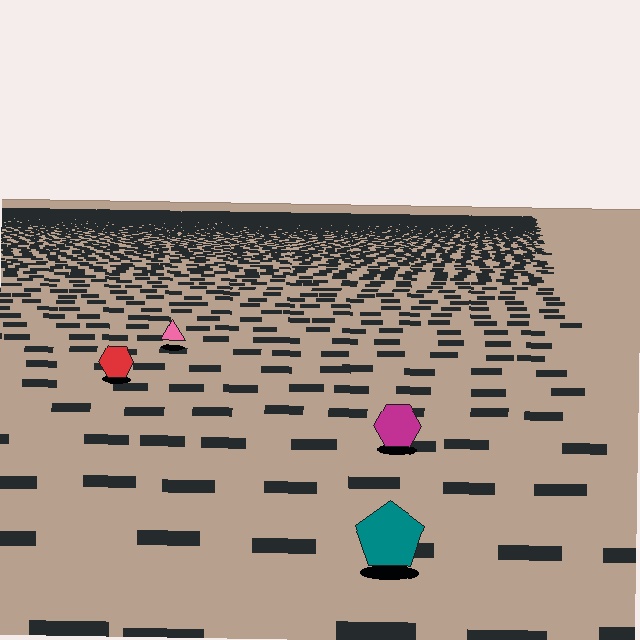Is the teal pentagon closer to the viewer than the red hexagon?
Yes. The teal pentagon is closer — you can tell from the texture gradient: the ground texture is coarser near it.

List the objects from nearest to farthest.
From nearest to farthest: the teal pentagon, the magenta hexagon, the red hexagon, the pink triangle.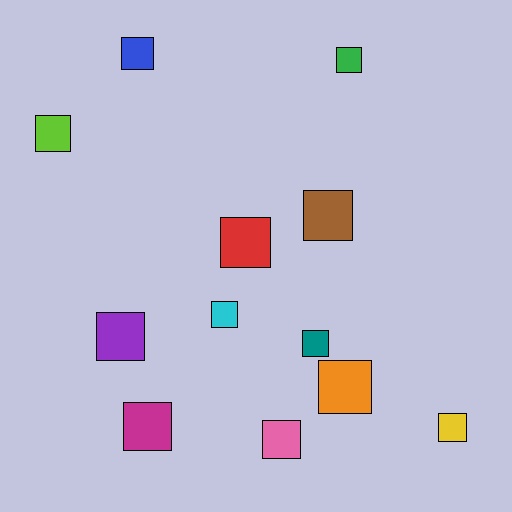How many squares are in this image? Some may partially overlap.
There are 12 squares.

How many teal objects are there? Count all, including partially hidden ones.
There is 1 teal object.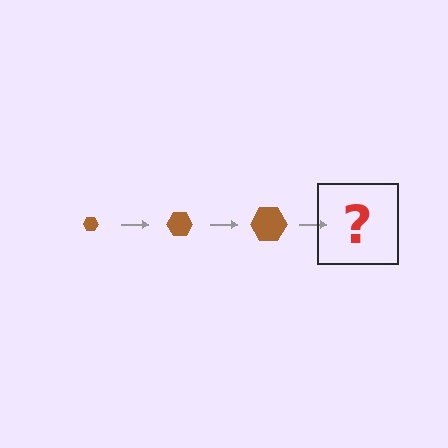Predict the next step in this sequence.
The next step is a brown hexagon, larger than the previous one.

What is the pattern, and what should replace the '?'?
The pattern is that the hexagon gets progressively larger each step. The '?' should be a brown hexagon, larger than the previous one.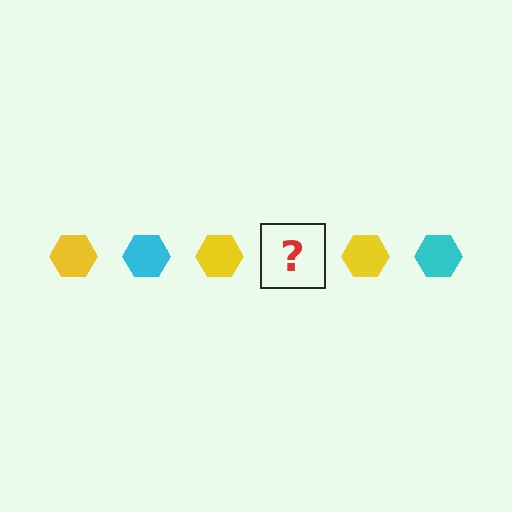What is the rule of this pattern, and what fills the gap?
The rule is that the pattern cycles through yellow, cyan hexagons. The gap should be filled with a cyan hexagon.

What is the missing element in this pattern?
The missing element is a cyan hexagon.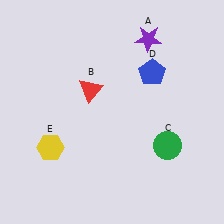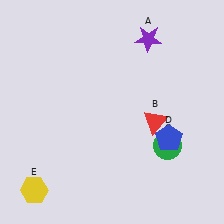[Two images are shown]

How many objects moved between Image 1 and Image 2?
3 objects moved between the two images.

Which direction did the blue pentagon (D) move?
The blue pentagon (D) moved down.